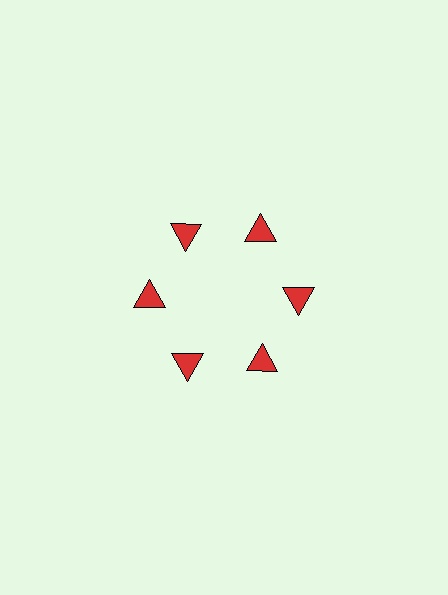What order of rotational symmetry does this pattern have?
This pattern has 6-fold rotational symmetry.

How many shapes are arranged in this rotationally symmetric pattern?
There are 6 shapes, arranged in 6 groups of 1.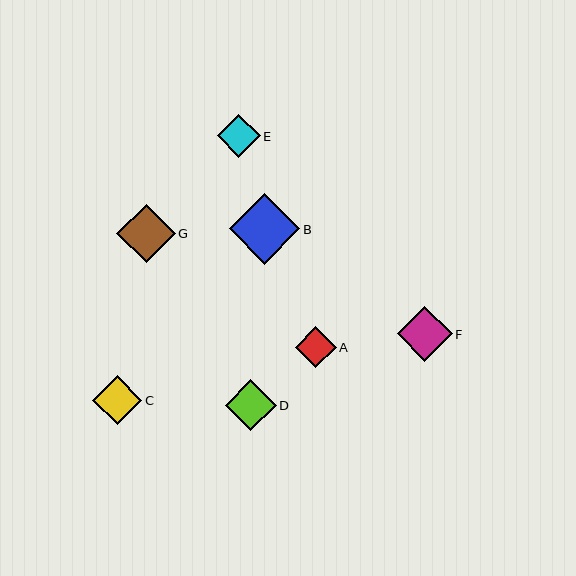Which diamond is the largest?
Diamond B is the largest with a size of approximately 71 pixels.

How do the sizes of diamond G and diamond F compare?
Diamond G and diamond F are approximately the same size.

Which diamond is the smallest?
Diamond A is the smallest with a size of approximately 40 pixels.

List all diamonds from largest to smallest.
From largest to smallest: B, G, F, D, C, E, A.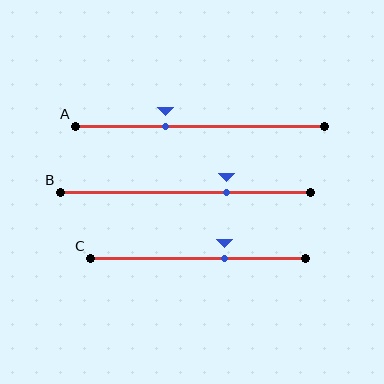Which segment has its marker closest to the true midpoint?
Segment C has its marker closest to the true midpoint.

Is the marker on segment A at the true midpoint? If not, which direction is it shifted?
No, the marker on segment A is shifted to the left by about 14% of the segment length.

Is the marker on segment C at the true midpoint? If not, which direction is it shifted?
No, the marker on segment C is shifted to the right by about 12% of the segment length.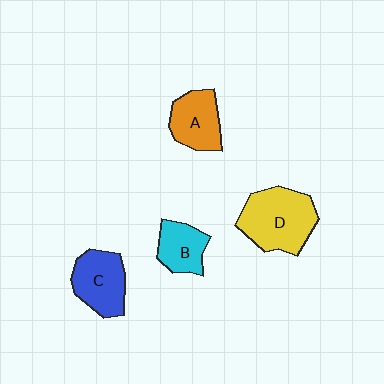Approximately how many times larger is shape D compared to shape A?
Approximately 1.5 times.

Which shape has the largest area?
Shape D (yellow).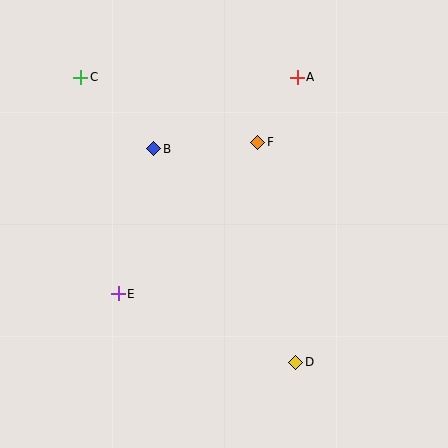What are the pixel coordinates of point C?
Point C is at (81, 77).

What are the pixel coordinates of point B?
Point B is at (154, 149).